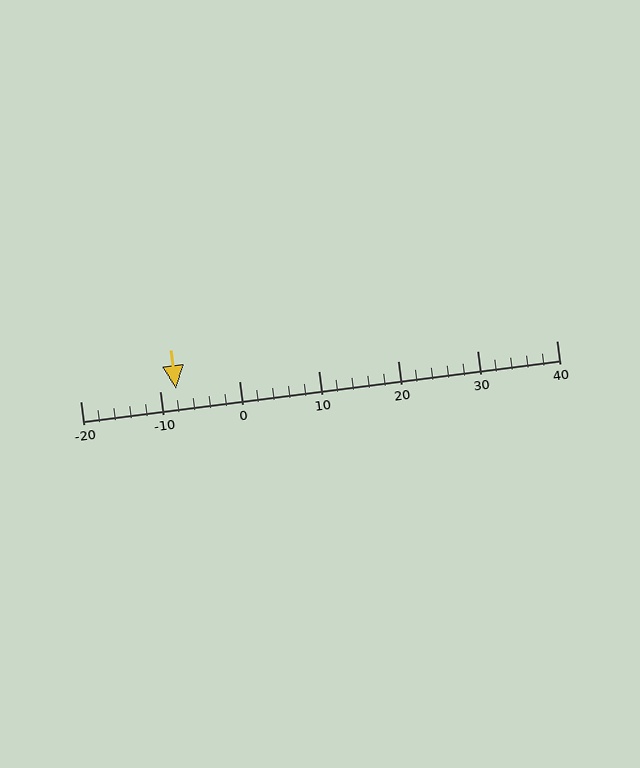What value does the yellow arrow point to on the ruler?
The yellow arrow points to approximately -8.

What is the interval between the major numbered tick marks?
The major tick marks are spaced 10 units apart.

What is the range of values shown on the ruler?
The ruler shows values from -20 to 40.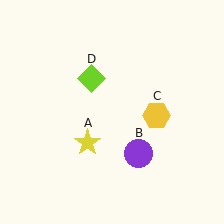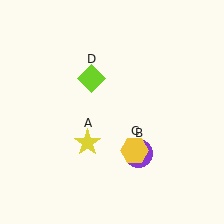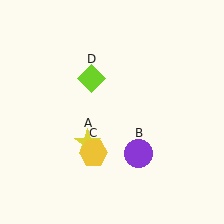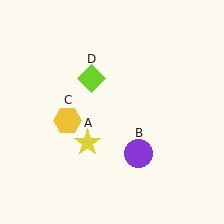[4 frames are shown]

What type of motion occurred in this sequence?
The yellow hexagon (object C) rotated clockwise around the center of the scene.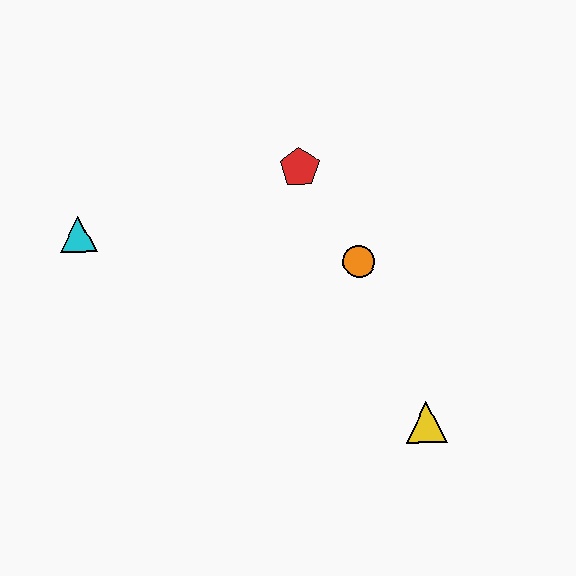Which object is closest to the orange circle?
The red pentagon is closest to the orange circle.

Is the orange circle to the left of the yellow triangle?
Yes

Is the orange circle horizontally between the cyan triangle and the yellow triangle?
Yes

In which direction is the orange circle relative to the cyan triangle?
The orange circle is to the right of the cyan triangle.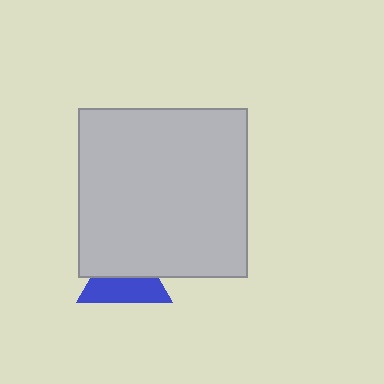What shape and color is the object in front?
The object in front is a light gray square.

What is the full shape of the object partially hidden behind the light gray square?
The partially hidden object is a blue triangle.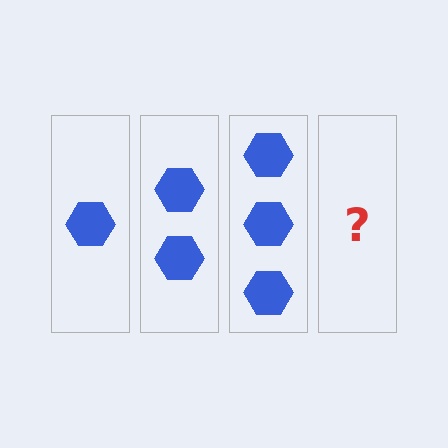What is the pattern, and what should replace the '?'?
The pattern is that each step adds one more hexagon. The '?' should be 4 hexagons.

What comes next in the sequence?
The next element should be 4 hexagons.